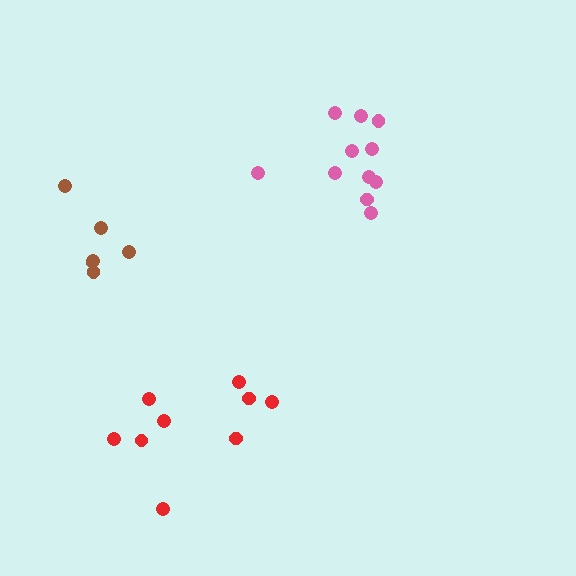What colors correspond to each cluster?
The clusters are colored: brown, red, pink.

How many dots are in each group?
Group 1: 6 dots, Group 2: 9 dots, Group 3: 11 dots (26 total).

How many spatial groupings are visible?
There are 3 spatial groupings.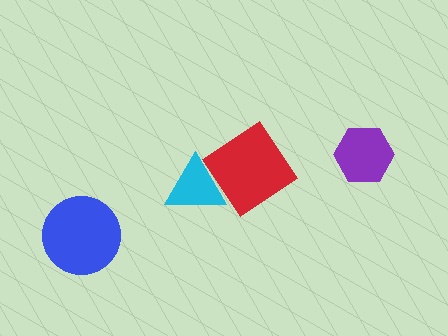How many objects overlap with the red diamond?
1 object overlaps with the red diamond.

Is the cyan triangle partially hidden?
Yes, it is partially covered by another shape.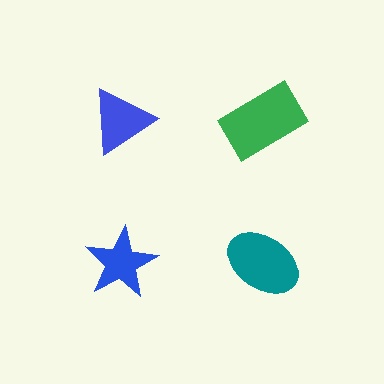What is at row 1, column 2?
A green rectangle.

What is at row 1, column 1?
A blue triangle.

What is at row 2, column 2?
A teal ellipse.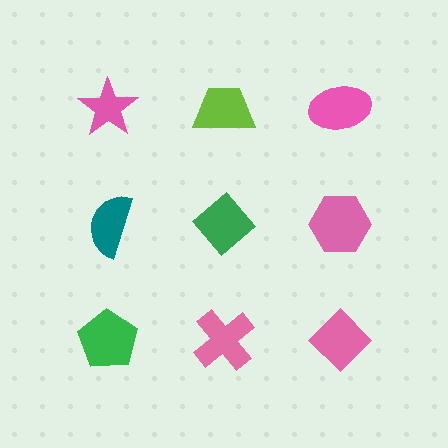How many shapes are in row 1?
3 shapes.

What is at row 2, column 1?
A teal semicircle.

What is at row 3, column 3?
A pink diamond.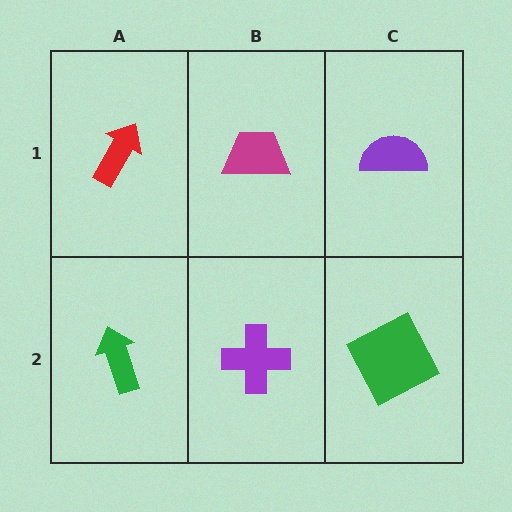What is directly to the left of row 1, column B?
A red arrow.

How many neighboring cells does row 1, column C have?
2.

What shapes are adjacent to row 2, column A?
A red arrow (row 1, column A), a purple cross (row 2, column B).